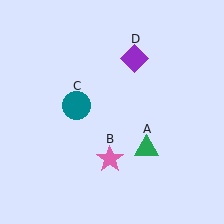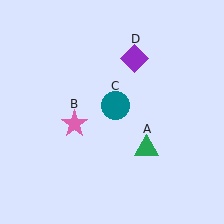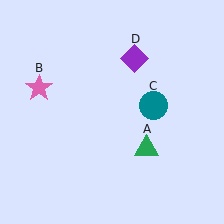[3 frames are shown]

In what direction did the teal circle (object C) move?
The teal circle (object C) moved right.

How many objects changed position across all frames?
2 objects changed position: pink star (object B), teal circle (object C).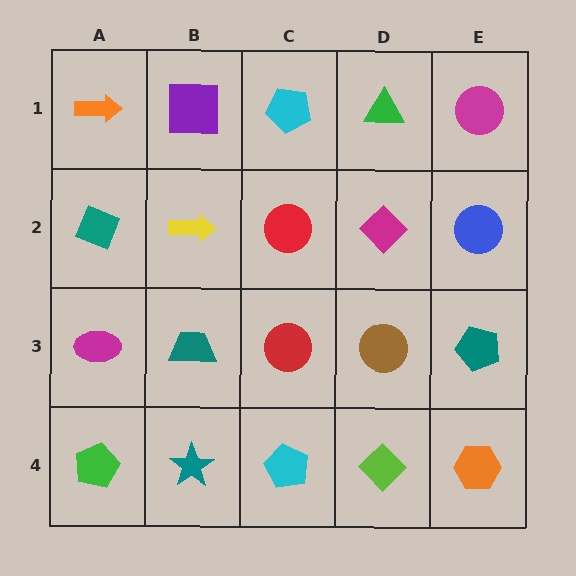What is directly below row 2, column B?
A teal trapezoid.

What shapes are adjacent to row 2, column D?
A green triangle (row 1, column D), a brown circle (row 3, column D), a red circle (row 2, column C), a blue circle (row 2, column E).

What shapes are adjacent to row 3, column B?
A yellow arrow (row 2, column B), a teal star (row 4, column B), a magenta ellipse (row 3, column A), a red circle (row 3, column C).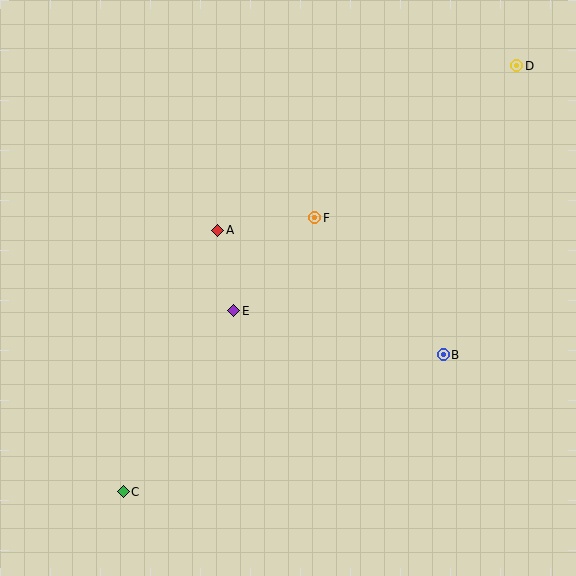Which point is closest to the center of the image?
Point E at (234, 311) is closest to the center.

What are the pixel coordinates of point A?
Point A is at (218, 230).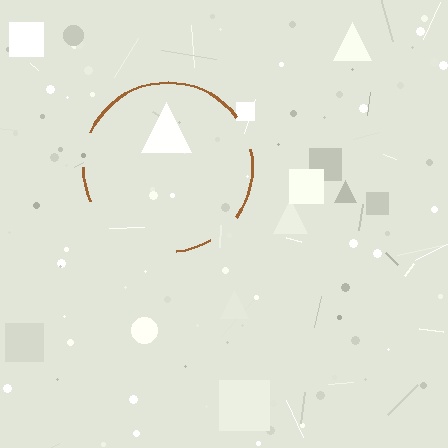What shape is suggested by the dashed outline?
The dashed outline suggests a circle.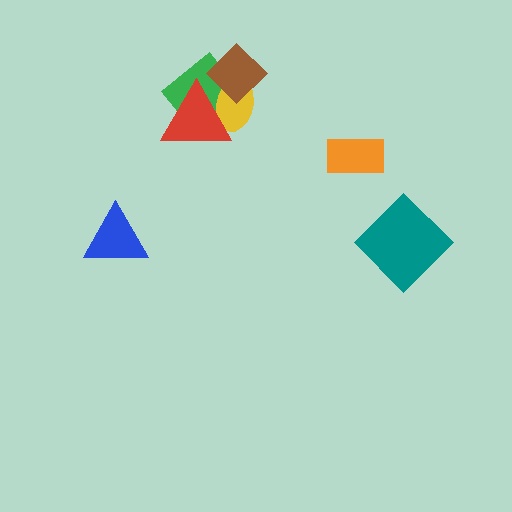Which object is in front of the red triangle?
The brown diamond is in front of the red triangle.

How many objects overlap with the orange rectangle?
0 objects overlap with the orange rectangle.